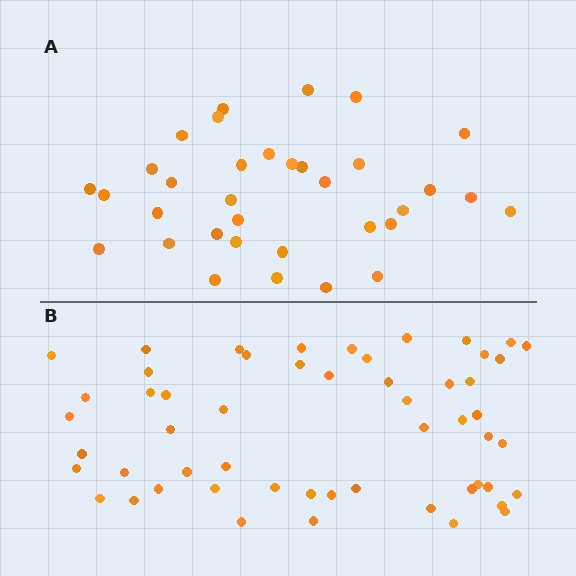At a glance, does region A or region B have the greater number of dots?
Region B (the bottom region) has more dots.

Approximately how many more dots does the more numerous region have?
Region B has approximately 20 more dots than region A.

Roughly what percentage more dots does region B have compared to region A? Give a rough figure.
About 60% more.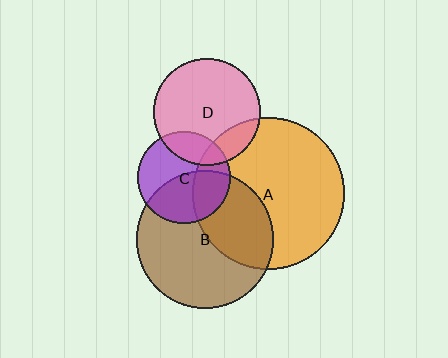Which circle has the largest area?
Circle A (orange).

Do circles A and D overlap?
Yes.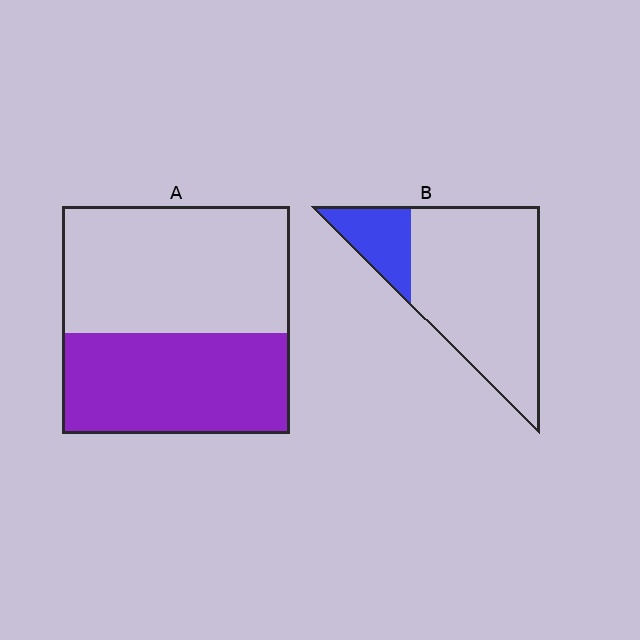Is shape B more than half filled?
No.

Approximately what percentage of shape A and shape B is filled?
A is approximately 45% and B is approximately 20%.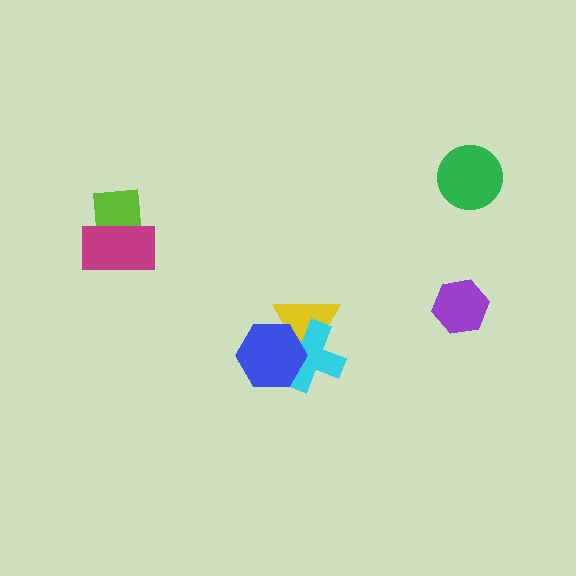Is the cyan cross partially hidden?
Yes, it is partially covered by another shape.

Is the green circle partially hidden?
No, no other shape covers it.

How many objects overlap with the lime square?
1 object overlaps with the lime square.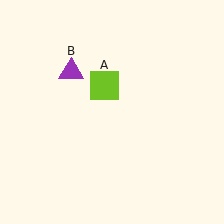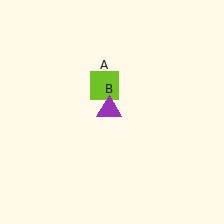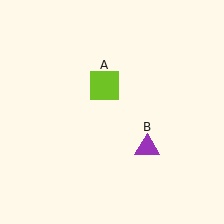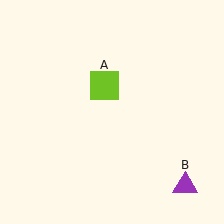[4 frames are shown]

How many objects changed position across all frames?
1 object changed position: purple triangle (object B).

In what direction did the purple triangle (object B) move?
The purple triangle (object B) moved down and to the right.